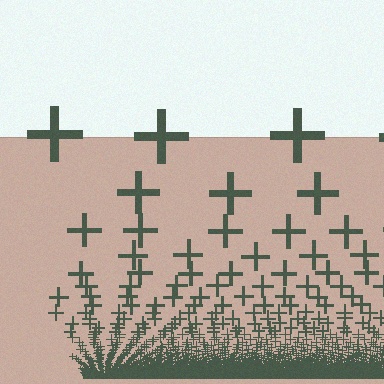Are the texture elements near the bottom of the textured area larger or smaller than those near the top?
Smaller. The gradient is inverted — elements near the bottom are smaller and denser.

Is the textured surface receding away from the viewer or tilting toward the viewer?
The surface appears to tilt toward the viewer. Texture elements get larger and sparser toward the top.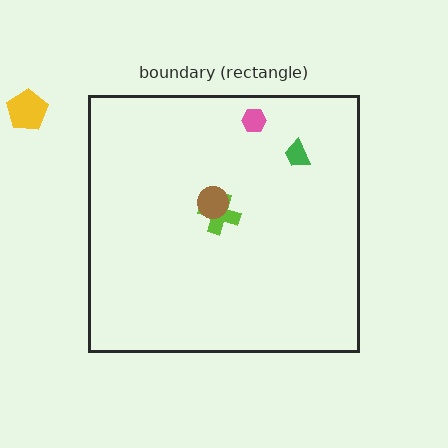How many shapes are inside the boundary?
4 inside, 1 outside.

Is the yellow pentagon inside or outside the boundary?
Outside.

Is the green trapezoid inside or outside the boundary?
Inside.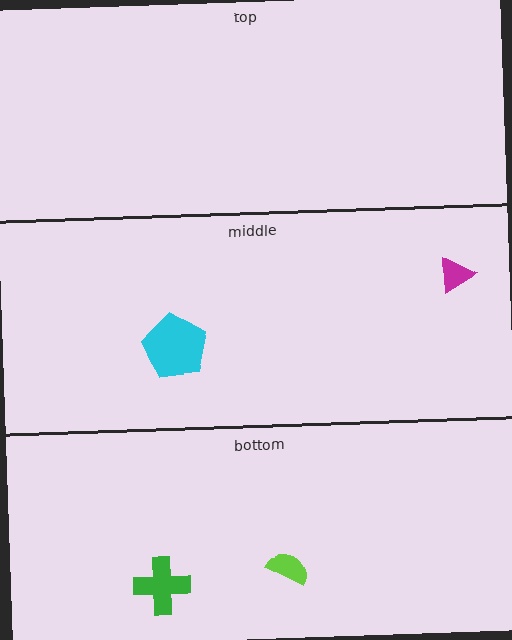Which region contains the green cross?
The bottom region.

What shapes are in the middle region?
The magenta triangle, the cyan pentagon.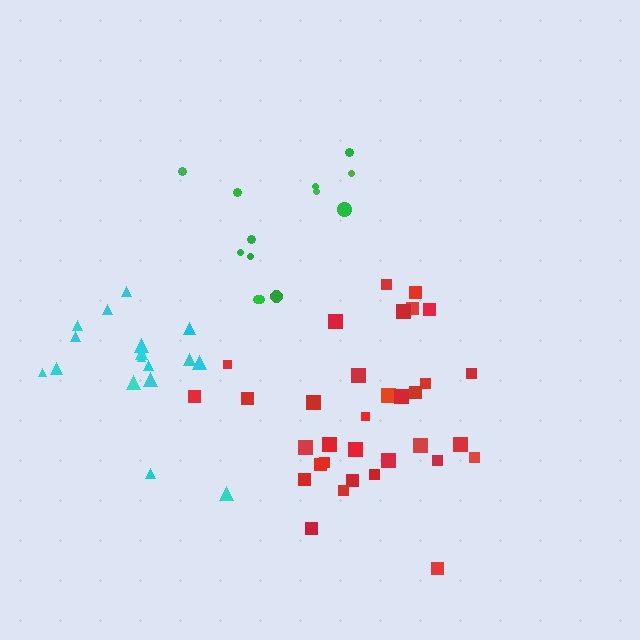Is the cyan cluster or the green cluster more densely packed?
Cyan.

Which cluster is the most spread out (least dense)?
Green.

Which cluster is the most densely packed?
Red.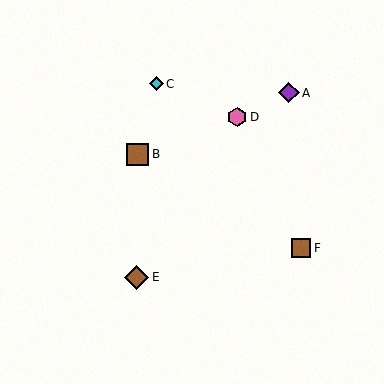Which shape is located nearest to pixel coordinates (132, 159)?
The brown square (labeled B) at (138, 154) is nearest to that location.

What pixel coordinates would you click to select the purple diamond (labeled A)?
Click at (289, 93) to select the purple diamond A.